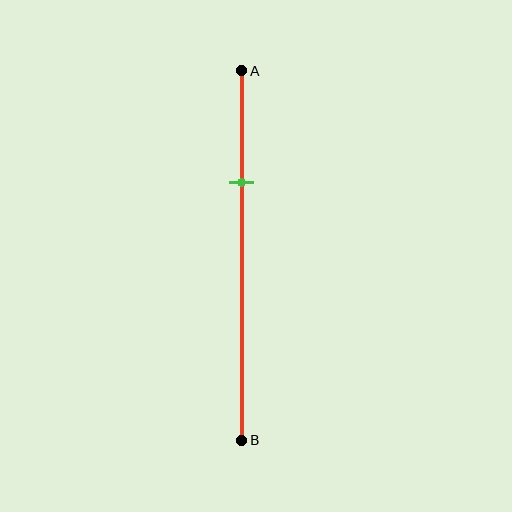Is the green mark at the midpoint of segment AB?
No, the mark is at about 30% from A, not at the 50% midpoint.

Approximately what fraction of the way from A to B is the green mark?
The green mark is approximately 30% of the way from A to B.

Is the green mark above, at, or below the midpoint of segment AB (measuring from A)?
The green mark is above the midpoint of segment AB.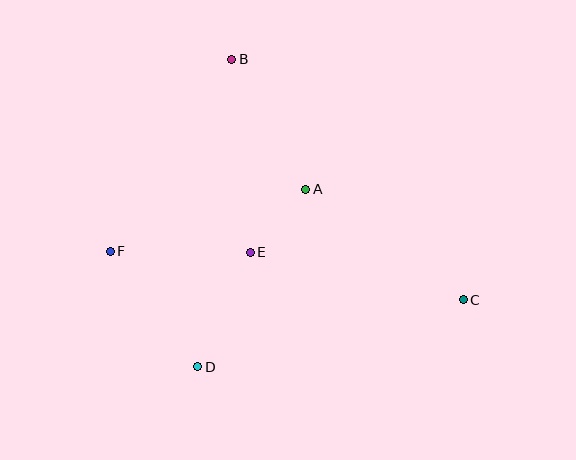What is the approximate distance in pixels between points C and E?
The distance between C and E is approximately 218 pixels.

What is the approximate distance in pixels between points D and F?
The distance between D and F is approximately 145 pixels.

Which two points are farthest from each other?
Points C and F are farthest from each other.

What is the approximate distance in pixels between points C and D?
The distance between C and D is approximately 274 pixels.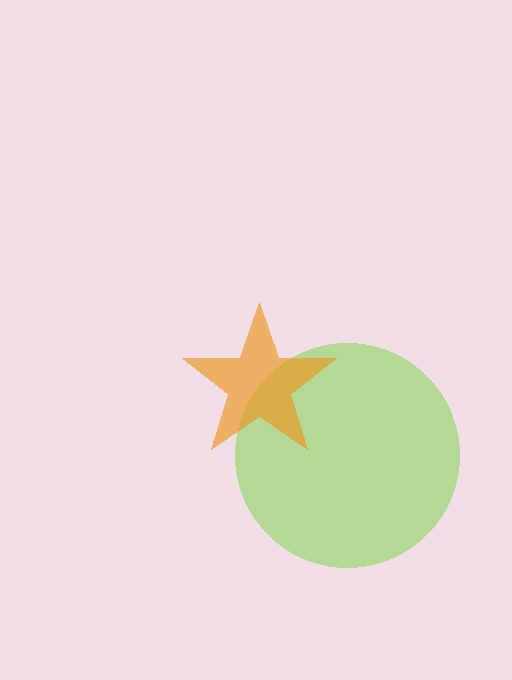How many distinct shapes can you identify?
There are 2 distinct shapes: a lime circle, an orange star.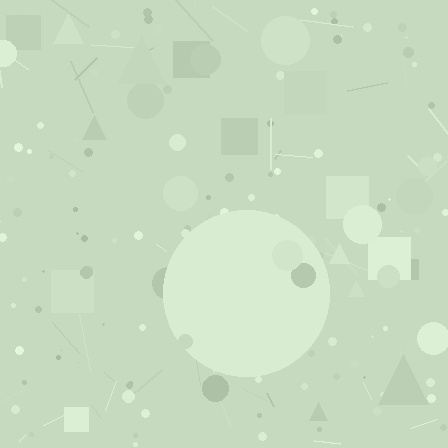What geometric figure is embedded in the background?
A circle is embedded in the background.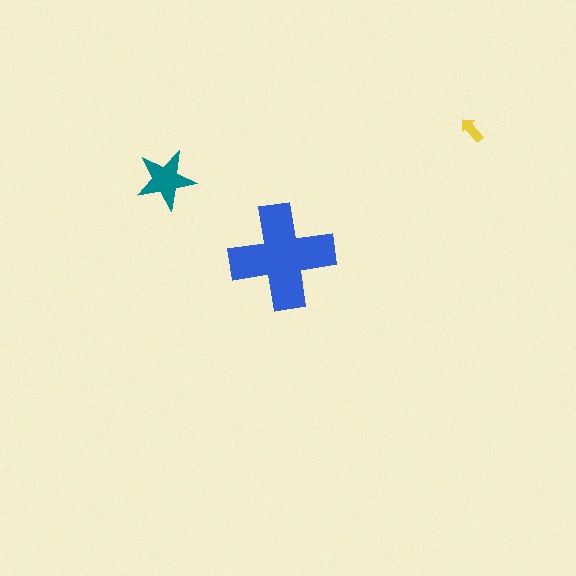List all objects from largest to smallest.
The blue cross, the teal star, the yellow arrow.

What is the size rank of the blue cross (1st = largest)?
1st.